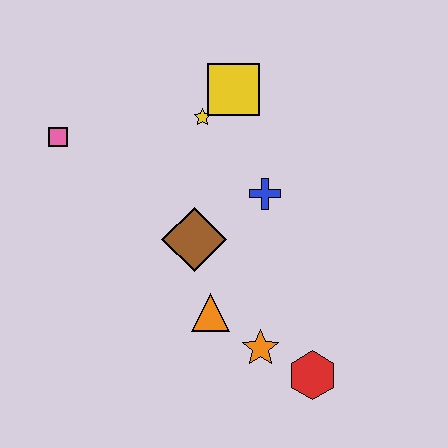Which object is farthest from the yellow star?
The red hexagon is farthest from the yellow star.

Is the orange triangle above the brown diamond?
No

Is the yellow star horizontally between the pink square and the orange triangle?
Yes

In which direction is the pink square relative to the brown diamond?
The pink square is to the left of the brown diamond.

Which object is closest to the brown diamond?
The orange triangle is closest to the brown diamond.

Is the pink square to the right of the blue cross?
No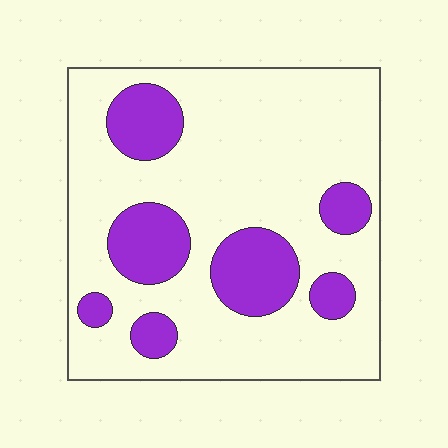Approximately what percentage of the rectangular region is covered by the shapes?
Approximately 25%.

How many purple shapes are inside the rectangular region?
7.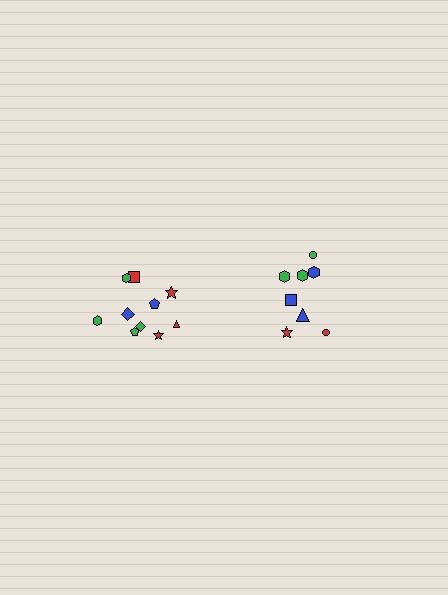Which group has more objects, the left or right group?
The left group.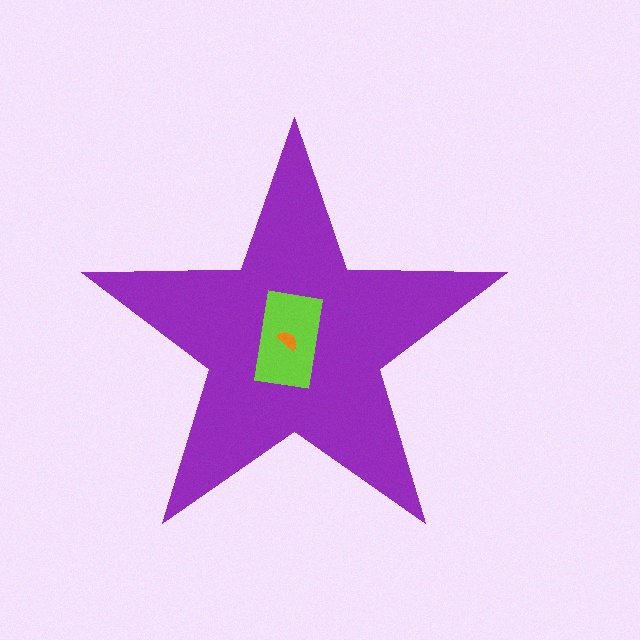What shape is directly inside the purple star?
The lime rectangle.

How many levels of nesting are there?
3.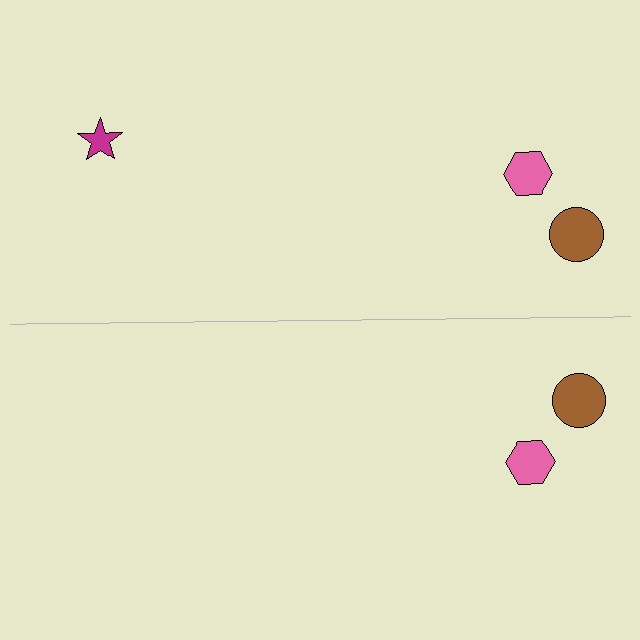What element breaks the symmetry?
A magenta star is missing from the bottom side.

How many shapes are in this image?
There are 5 shapes in this image.